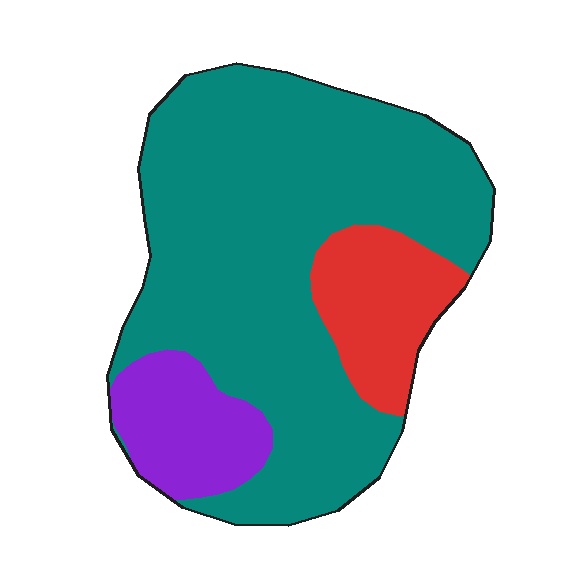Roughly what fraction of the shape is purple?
Purple takes up about one eighth (1/8) of the shape.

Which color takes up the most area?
Teal, at roughly 75%.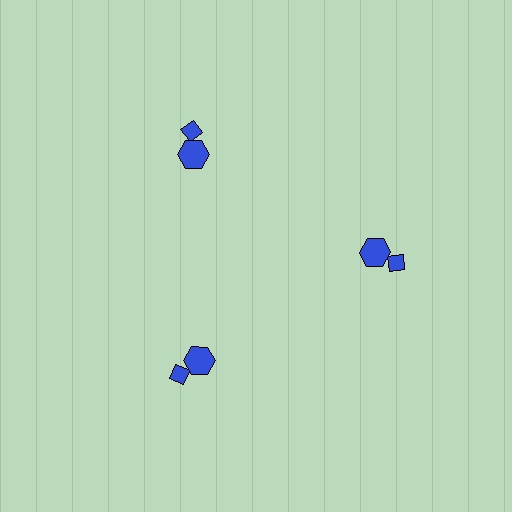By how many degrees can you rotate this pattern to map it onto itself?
The pattern maps onto itself every 120 degrees of rotation.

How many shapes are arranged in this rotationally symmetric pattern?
There are 6 shapes, arranged in 3 groups of 2.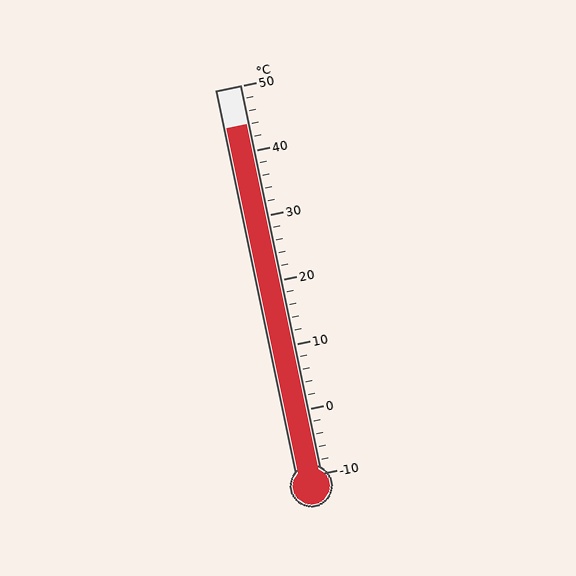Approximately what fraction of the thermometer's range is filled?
The thermometer is filled to approximately 90% of its range.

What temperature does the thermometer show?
The thermometer shows approximately 44°C.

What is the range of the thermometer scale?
The thermometer scale ranges from -10°C to 50°C.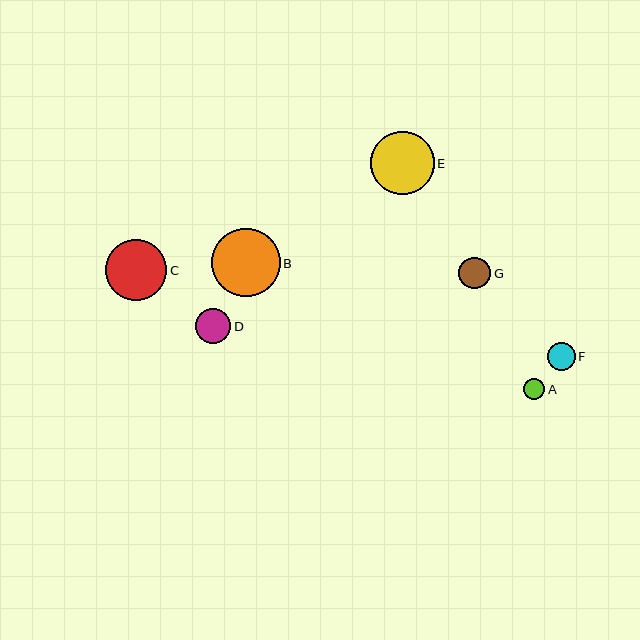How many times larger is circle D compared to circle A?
Circle D is approximately 1.6 times the size of circle A.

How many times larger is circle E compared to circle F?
Circle E is approximately 2.3 times the size of circle F.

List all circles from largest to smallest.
From largest to smallest: B, E, C, D, G, F, A.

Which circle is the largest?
Circle B is the largest with a size of approximately 69 pixels.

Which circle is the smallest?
Circle A is the smallest with a size of approximately 21 pixels.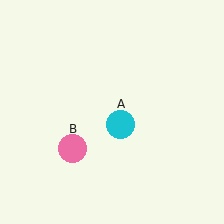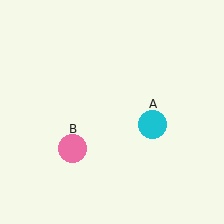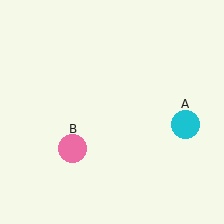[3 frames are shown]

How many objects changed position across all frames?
1 object changed position: cyan circle (object A).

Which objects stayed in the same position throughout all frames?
Pink circle (object B) remained stationary.